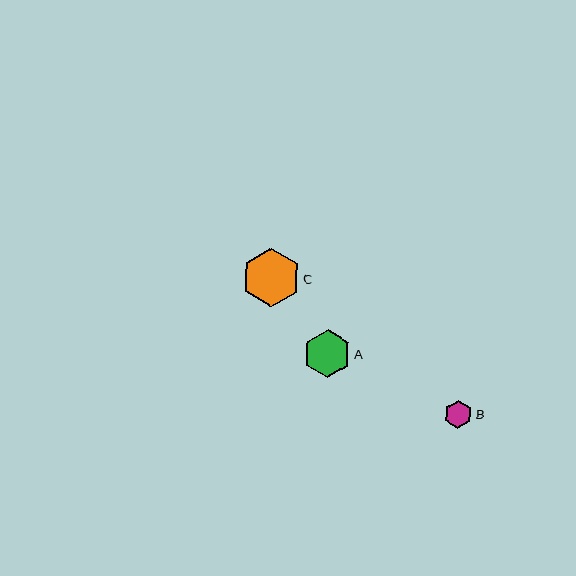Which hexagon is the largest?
Hexagon C is the largest with a size of approximately 59 pixels.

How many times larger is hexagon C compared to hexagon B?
Hexagon C is approximately 2.1 times the size of hexagon B.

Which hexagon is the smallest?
Hexagon B is the smallest with a size of approximately 28 pixels.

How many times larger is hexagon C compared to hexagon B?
Hexagon C is approximately 2.1 times the size of hexagon B.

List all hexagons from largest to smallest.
From largest to smallest: C, A, B.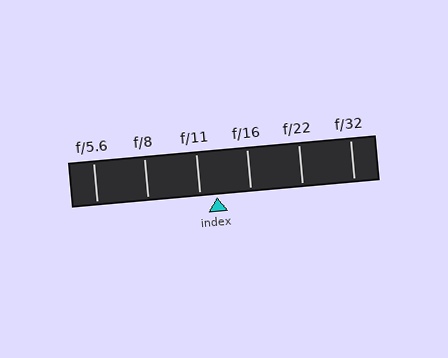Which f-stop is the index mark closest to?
The index mark is closest to f/11.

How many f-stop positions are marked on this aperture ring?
There are 6 f-stop positions marked.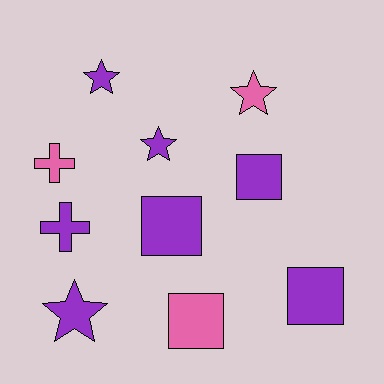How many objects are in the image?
There are 10 objects.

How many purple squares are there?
There are 3 purple squares.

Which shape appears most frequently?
Square, with 4 objects.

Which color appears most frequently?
Purple, with 7 objects.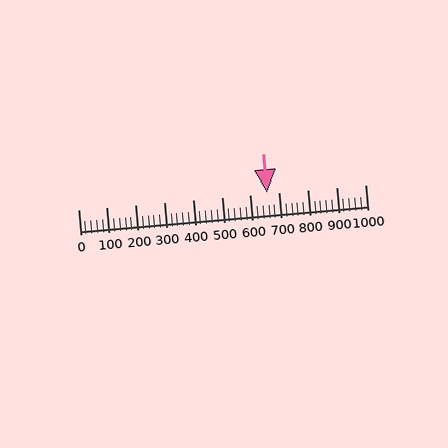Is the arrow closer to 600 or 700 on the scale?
The arrow is closer to 700.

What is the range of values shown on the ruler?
The ruler shows values from 0 to 1000.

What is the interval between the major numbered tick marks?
The major tick marks are spaced 100 units apart.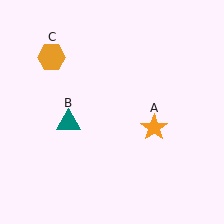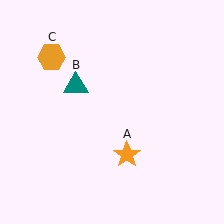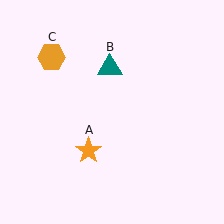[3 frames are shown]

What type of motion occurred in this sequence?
The orange star (object A), teal triangle (object B) rotated clockwise around the center of the scene.